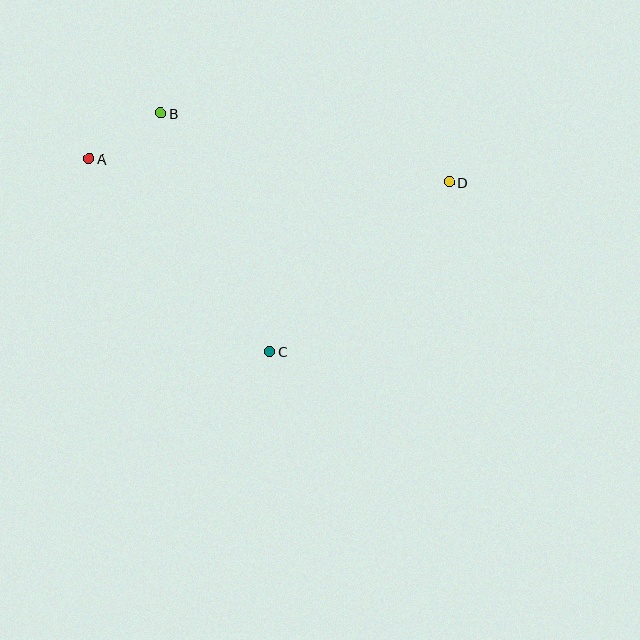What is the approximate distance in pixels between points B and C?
The distance between B and C is approximately 262 pixels.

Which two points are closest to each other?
Points A and B are closest to each other.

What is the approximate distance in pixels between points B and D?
The distance between B and D is approximately 296 pixels.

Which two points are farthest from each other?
Points A and D are farthest from each other.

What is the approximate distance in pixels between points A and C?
The distance between A and C is approximately 264 pixels.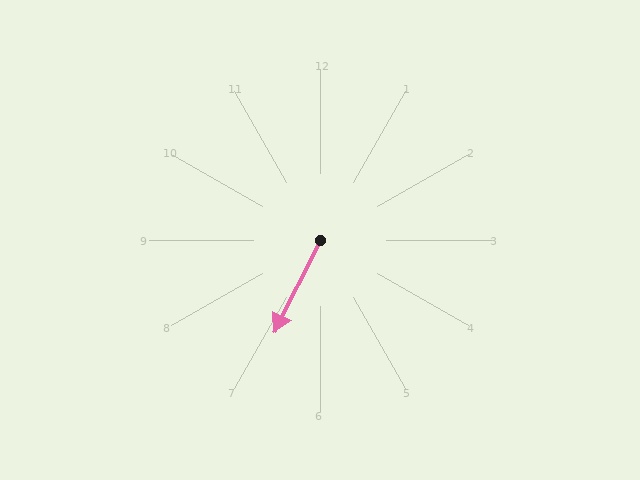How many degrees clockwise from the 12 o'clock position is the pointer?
Approximately 207 degrees.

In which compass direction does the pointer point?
Southwest.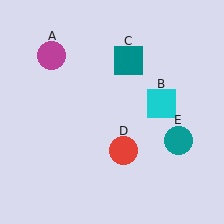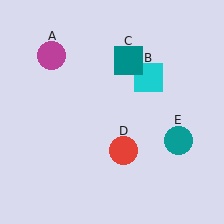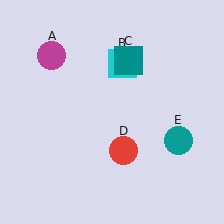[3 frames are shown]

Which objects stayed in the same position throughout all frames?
Magenta circle (object A) and teal square (object C) and red circle (object D) and teal circle (object E) remained stationary.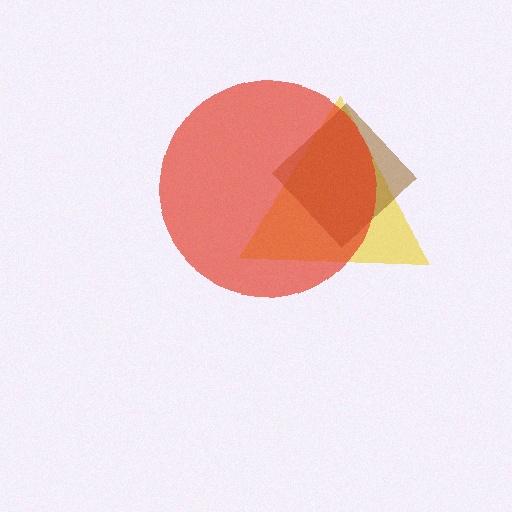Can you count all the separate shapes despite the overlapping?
Yes, there are 3 separate shapes.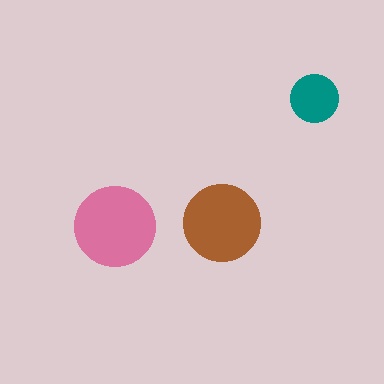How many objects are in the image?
There are 3 objects in the image.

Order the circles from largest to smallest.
the pink one, the brown one, the teal one.